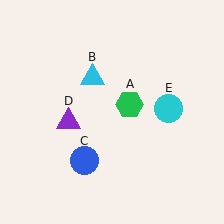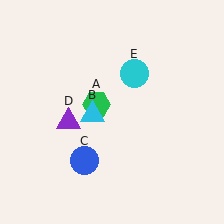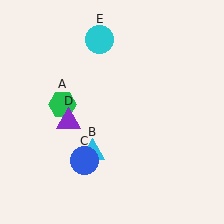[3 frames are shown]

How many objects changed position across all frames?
3 objects changed position: green hexagon (object A), cyan triangle (object B), cyan circle (object E).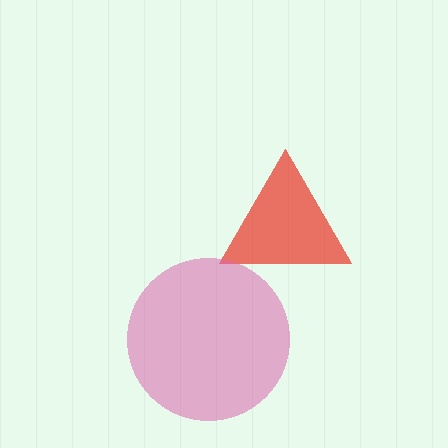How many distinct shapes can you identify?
There are 2 distinct shapes: a red triangle, a pink circle.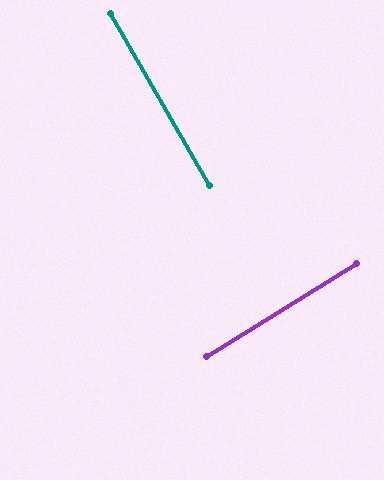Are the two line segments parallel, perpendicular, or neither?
Perpendicular — they meet at approximately 88°.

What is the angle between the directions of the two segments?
Approximately 88 degrees.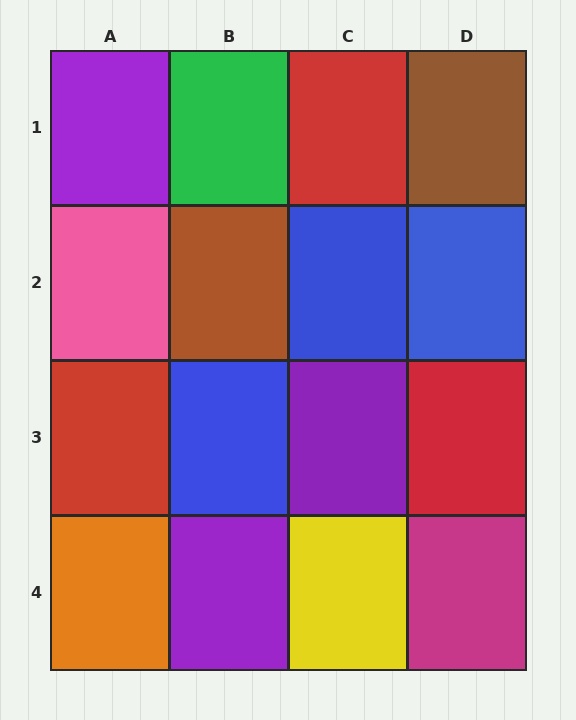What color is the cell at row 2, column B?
Brown.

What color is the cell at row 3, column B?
Blue.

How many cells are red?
3 cells are red.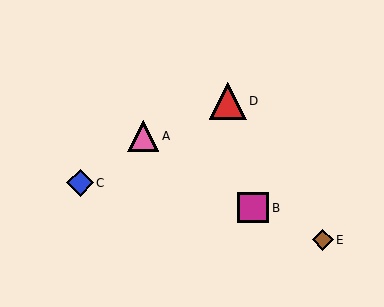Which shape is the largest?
The red triangle (labeled D) is the largest.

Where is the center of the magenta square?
The center of the magenta square is at (253, 208).